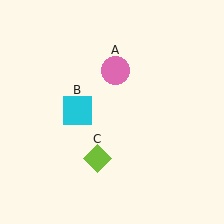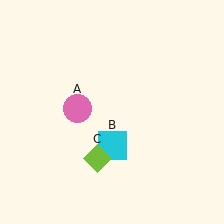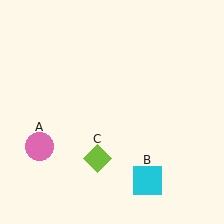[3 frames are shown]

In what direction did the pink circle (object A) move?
The pink circle (object A) moved down and to the left.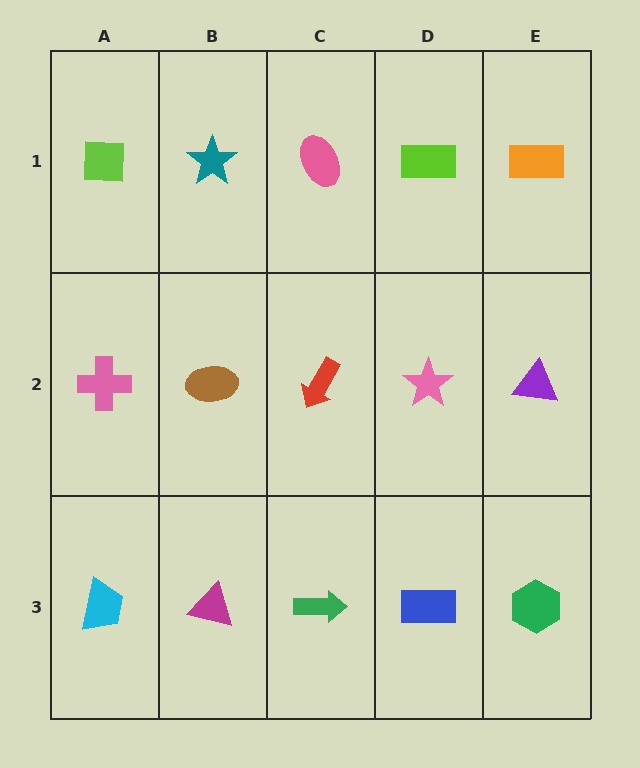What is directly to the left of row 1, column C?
A teal star.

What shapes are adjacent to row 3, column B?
A brown ellipse (row 2, column B), a cyan trapezoid (row 3, column A), a green arrow (row 3, column C).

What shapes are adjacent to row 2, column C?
A pink ellipse (row 1, column C), a green arrow (row 3, column C), a brown ellipse (row 2, column B), a pink star (row 2, column D).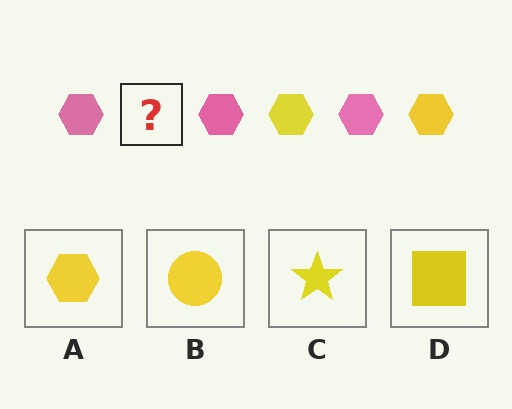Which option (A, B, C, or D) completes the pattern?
A.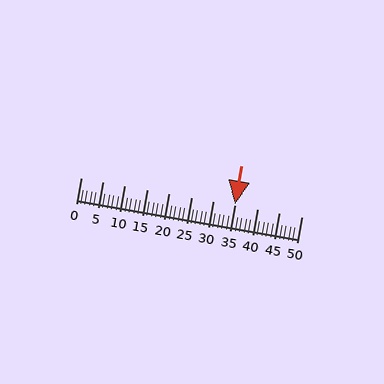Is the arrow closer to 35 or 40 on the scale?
The arrow is closer to 35.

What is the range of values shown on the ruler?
The ruler shows values from 0 to 50.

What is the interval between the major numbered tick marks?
The major tick marks are spaced 5 units apart.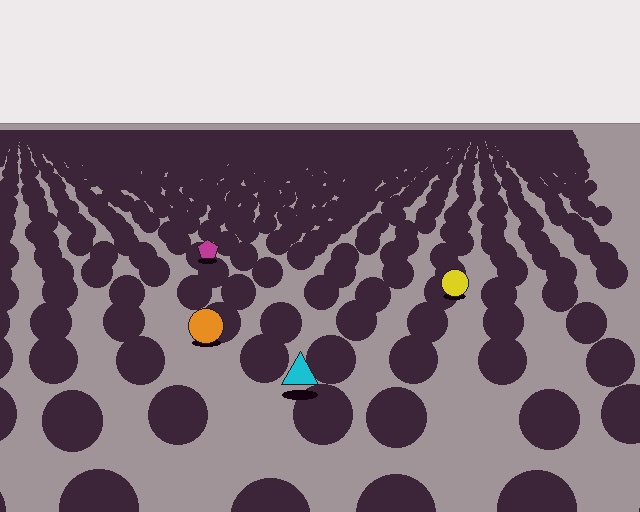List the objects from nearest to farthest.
From nearest to farthest: the cyan triangle, the orange circle, the yellow circle, the magenta pentagon.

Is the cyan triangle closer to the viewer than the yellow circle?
Yes. The cyan triangle is closer — you can tell from the texture gradient: the ground texture is coarser near it.